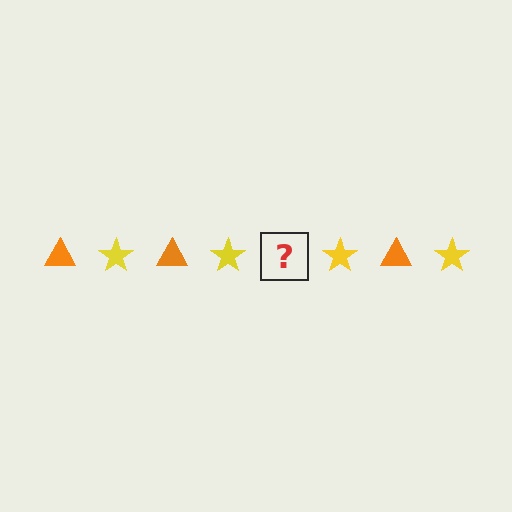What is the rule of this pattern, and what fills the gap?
The rule is that the pattern alternates between orange triangle and yellow star. The gap should be filled with an orange triangle.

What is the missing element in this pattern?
The missing element is an orange triangle.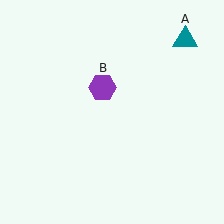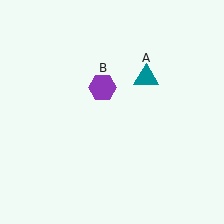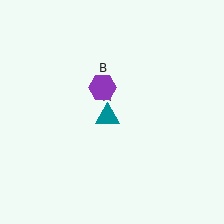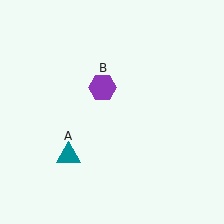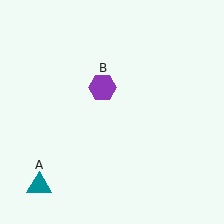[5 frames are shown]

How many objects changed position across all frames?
1 object changed position: teal triangle (object A).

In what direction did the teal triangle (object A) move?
The teal triangle (object A) moved down and to the left.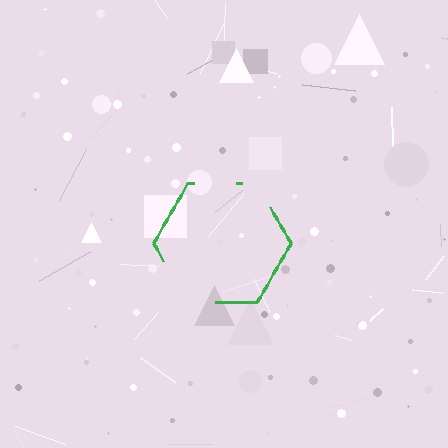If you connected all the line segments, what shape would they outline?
They would outline a hexagon.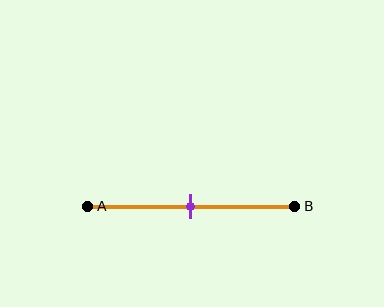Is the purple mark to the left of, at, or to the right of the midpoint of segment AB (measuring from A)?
The purple mark is approximately at the midpoint of segment AB.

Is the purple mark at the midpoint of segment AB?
Yes, the mark is approximately at the midpoint.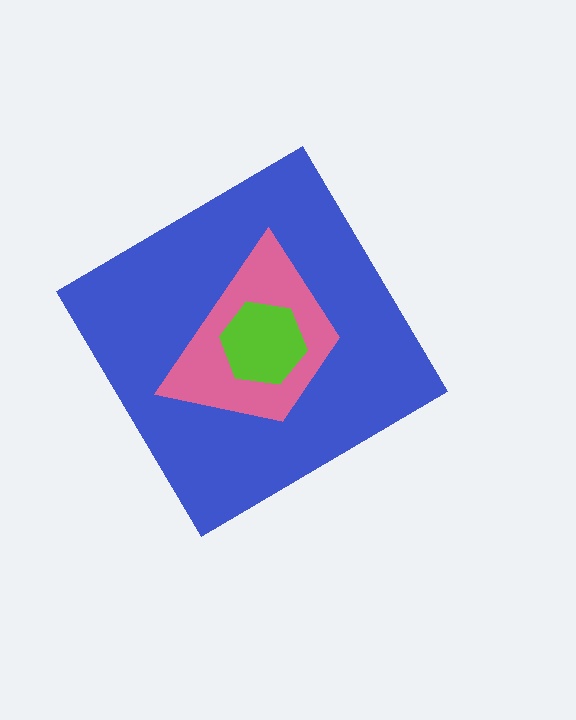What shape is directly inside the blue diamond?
The pink trapezoid.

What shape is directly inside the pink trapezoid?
The lime hexagon.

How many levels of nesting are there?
3.